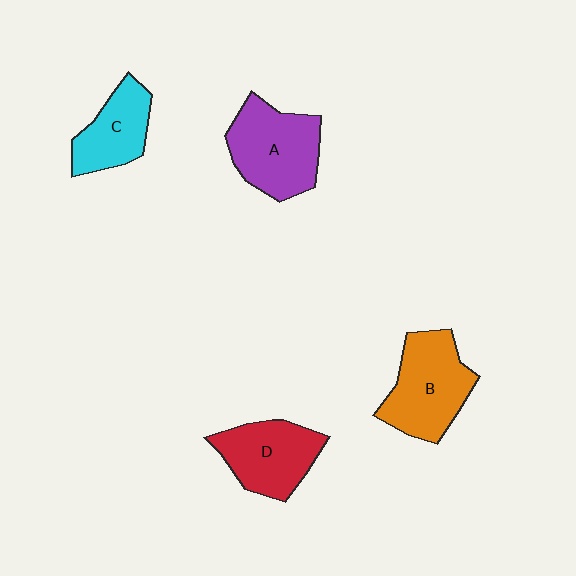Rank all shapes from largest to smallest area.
From largest to smallest: B (orange), A (purple), D (red), C (cyan).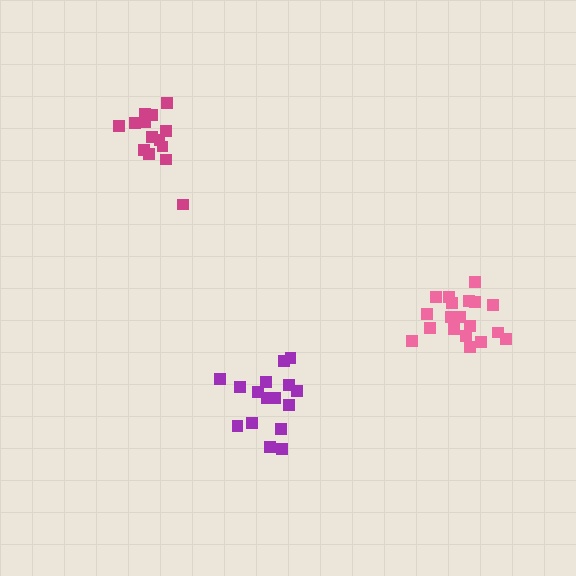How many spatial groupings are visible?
There are 3 spatial groupings.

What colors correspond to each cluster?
The clusters are colored: magenta, purple, pink.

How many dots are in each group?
Group 1: 14 dots, Group 2: 16 dots, Group 3: 19 dots (49 total).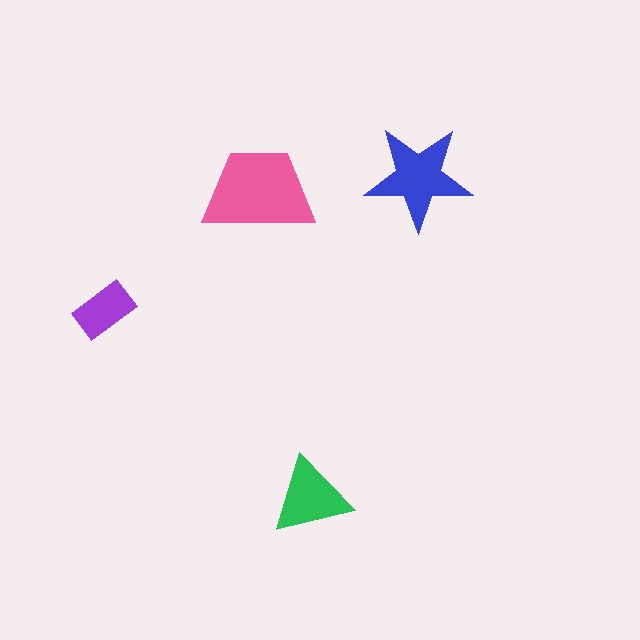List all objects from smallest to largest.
The purple rectangle, the green triangle, the blue star, the pink trapezoid.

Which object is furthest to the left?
The purple rectangle is leftmost.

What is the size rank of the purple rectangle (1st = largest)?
4th.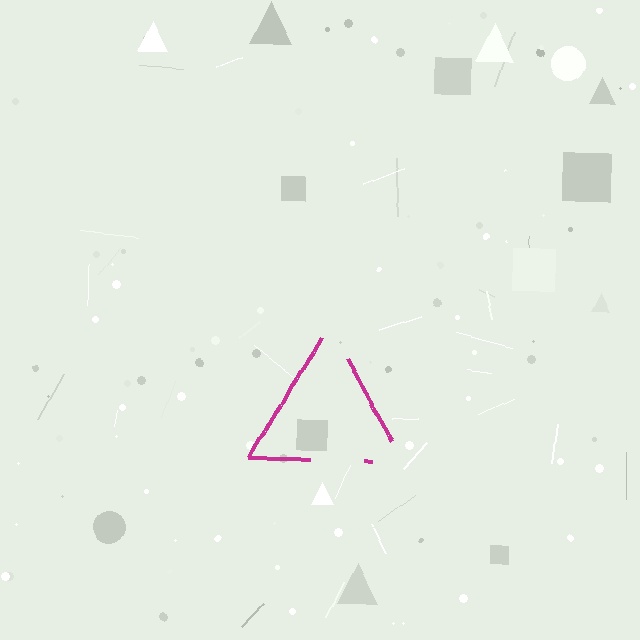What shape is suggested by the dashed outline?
The dashed outline suggests a triangle.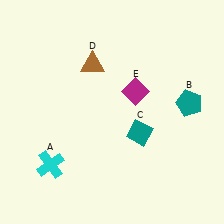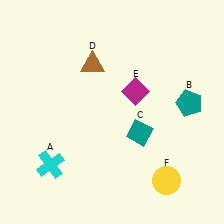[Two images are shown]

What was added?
A yellow circle (F) was added in Image 2.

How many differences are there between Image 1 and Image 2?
There is 1 difference between the two images.